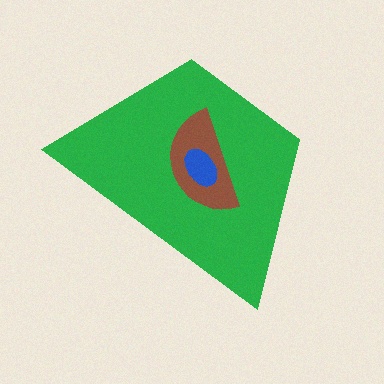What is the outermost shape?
The green trapezoid.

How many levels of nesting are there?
3.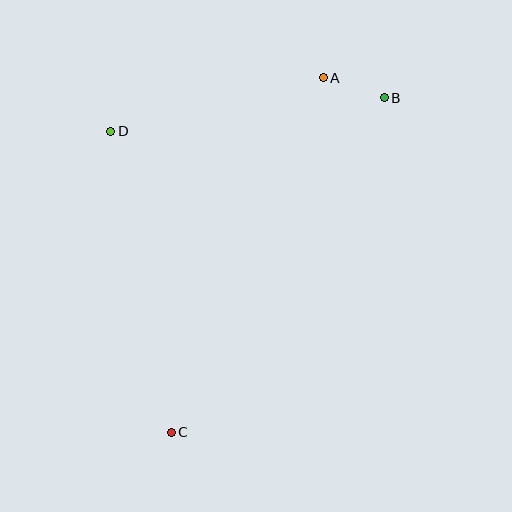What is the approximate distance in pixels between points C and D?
The distance between C and D is approximately 307 pixels.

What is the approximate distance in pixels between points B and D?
The distance between B and D is approximately 276 pixels.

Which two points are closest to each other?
Points A and B are closest to each other.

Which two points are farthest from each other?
Points B and C are farthest from each other.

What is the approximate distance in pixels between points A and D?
The distance between A and D is approximately 220 pixels.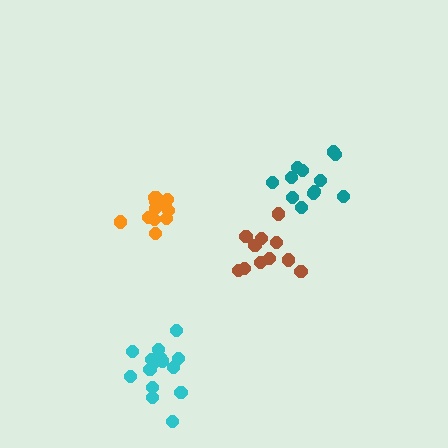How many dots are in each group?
Group 1: 12 dots, Group 2: 12 dots, Group 3: 12 dots, Group 4: 16 dots (52 total).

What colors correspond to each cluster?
The clusters are colored: orange, teal, brown, cyan.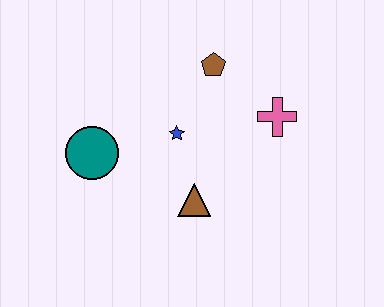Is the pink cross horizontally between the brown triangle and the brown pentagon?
No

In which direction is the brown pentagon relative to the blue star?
The brown pentagon is above the blue star.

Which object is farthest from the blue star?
The pink cross is farthest from the blue star.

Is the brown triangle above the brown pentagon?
No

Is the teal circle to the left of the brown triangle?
Yes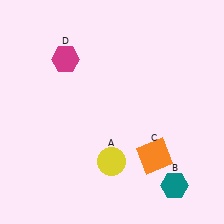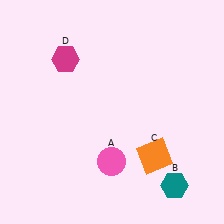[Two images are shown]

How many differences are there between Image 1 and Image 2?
There is 1 difference between the two images.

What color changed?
The circle (A) changed from yellow in Image 1 to pink in Image 2.